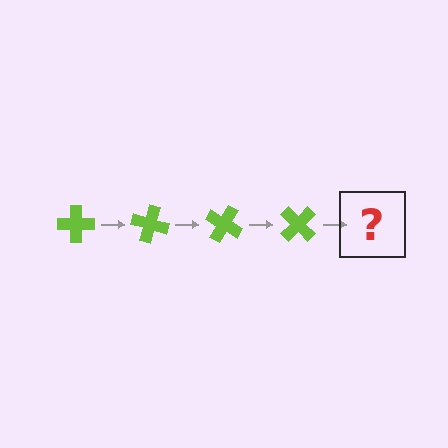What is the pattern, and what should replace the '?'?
The pattern is that the cross rotates 15 degrees each step. The '?' should be a lime cross rotated 60 degrees.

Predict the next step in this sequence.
The next step is a lime cross rotated 60 degrees.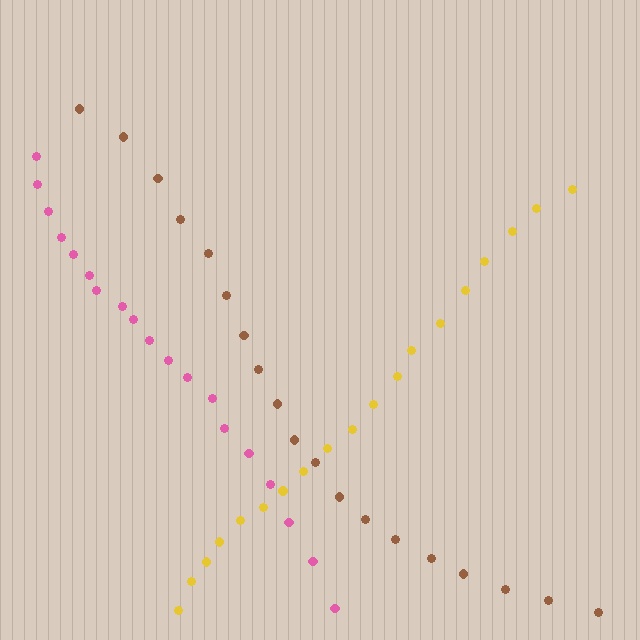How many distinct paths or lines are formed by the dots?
There are 3 distinct paths.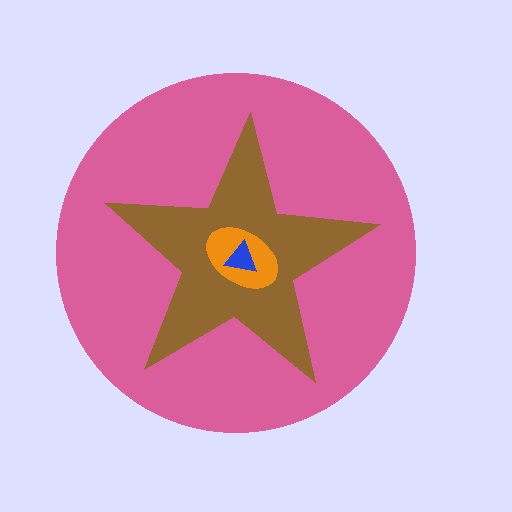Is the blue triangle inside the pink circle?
Yes.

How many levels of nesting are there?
4.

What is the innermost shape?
The blue triangle.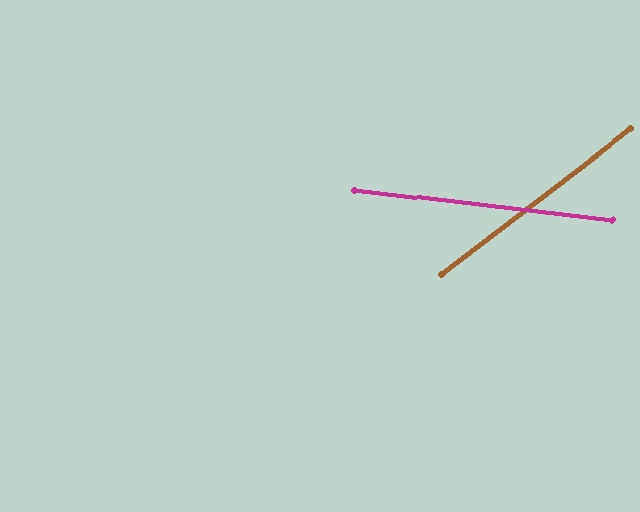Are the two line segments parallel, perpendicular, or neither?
Neither parallel nor perpendicular — they differ by about 44°.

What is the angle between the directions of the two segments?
Approximately 44 degrees.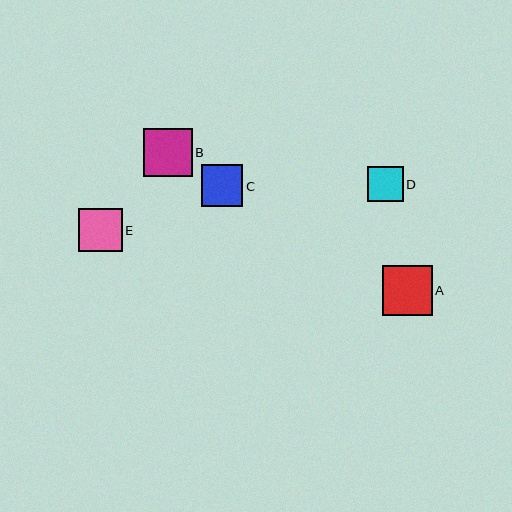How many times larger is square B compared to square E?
Square B is approximately 1.1 times the size of square E.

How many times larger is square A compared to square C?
Square A is approximately 1.2 times the size of square C.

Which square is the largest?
Square A is the largest with a size of approximately 50 pixels.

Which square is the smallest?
Square D is the smallest with a size of approximately 35 pixels.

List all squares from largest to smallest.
From largest to smallest: A, B, E, C, D.